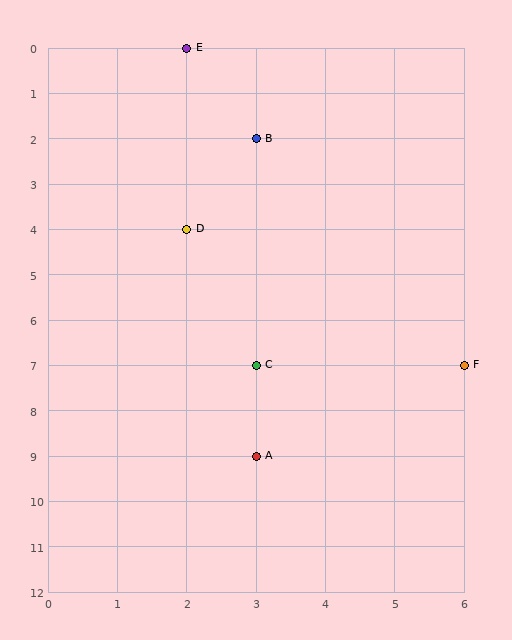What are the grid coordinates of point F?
Point F is at grid coordinates (6, 7).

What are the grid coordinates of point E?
Point E is at grid coordinates (2, 0).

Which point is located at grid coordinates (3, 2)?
Point B is at (3, 2).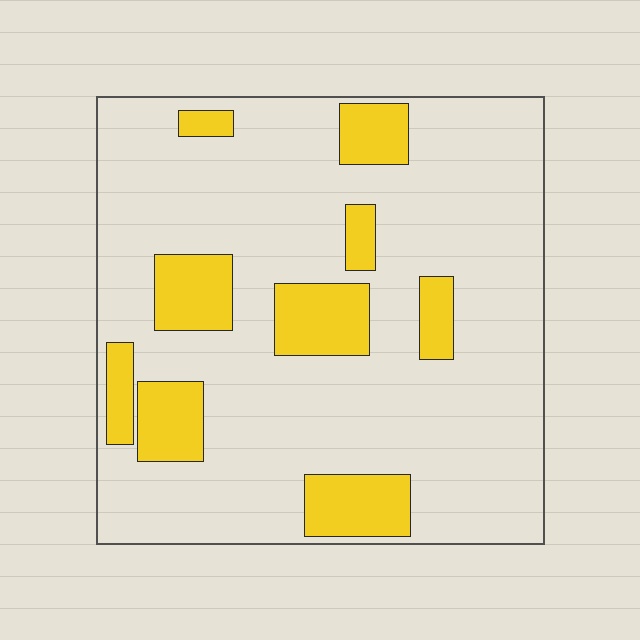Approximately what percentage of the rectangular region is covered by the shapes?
Approximately 20%.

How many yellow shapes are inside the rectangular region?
9.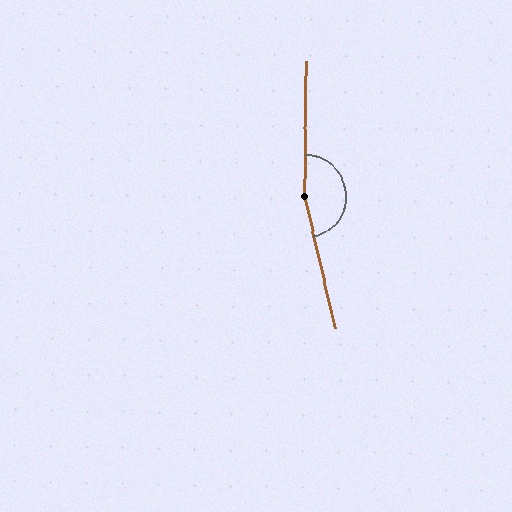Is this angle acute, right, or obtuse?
It is obtuse.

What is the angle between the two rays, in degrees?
Approximately 166 degrees.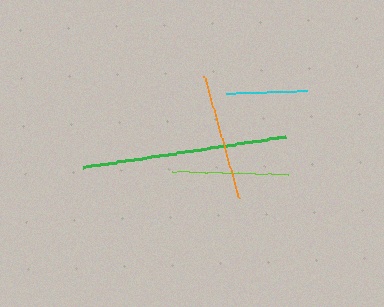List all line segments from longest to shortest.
From longest to shortest: green, orange, lime, cyan.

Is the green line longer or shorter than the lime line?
The green line is longer than the lime line.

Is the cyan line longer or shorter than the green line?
The green line is longer than the cyan line.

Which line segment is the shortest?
The cyan line is the shortest at approximately 81 pixels.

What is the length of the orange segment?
The orange segment is approximately 127 pixels long.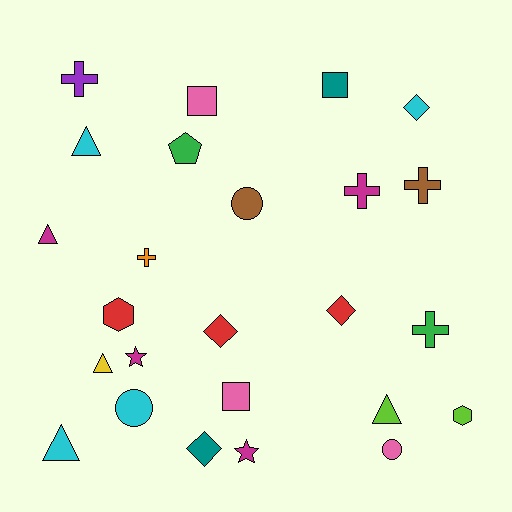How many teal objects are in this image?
There are 2 teal objects.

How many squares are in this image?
There are 3 squares.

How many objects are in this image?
There are 25 objects.